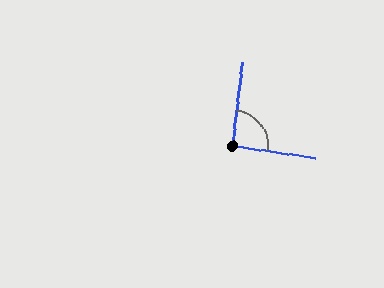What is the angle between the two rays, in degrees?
Approximately 91 degrees.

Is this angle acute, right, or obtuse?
It is approximately a right angle.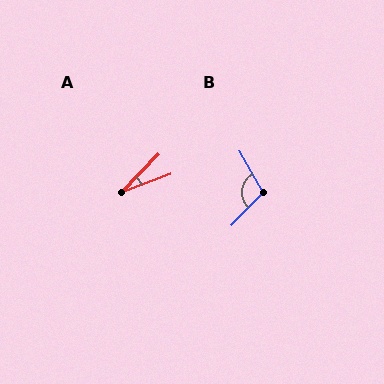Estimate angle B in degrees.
Approximately 106 degrees.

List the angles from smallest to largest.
A (25°), B (106°).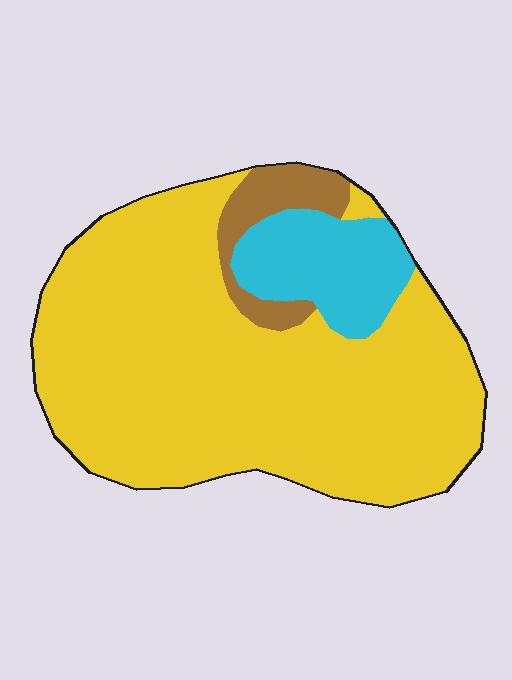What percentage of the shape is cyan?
Cyan covers around 15% of the shape.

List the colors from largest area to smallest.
From largest to smallest: yellow, cyan, brown.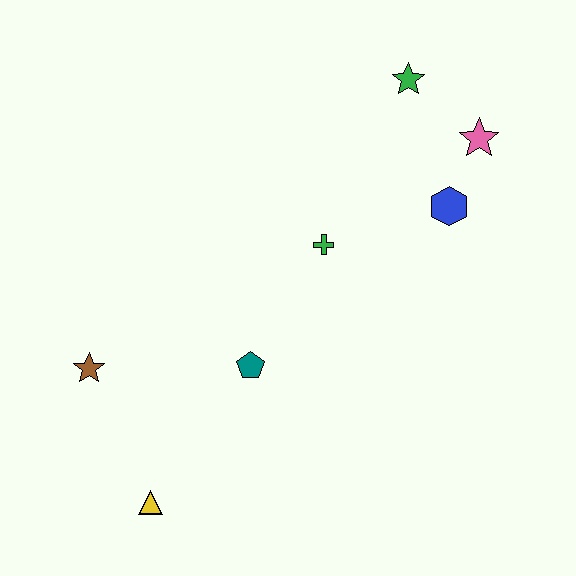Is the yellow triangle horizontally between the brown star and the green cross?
Yes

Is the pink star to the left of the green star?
No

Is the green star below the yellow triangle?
No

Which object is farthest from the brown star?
The pink star is farthest from the brown star.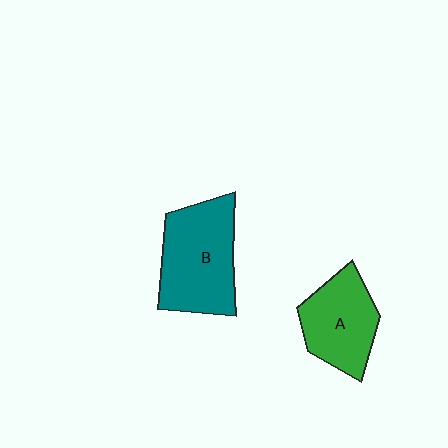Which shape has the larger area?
Shape B (teal).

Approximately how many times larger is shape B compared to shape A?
Approximately 1.3 times.